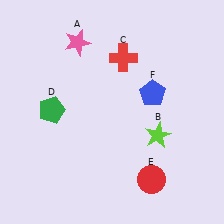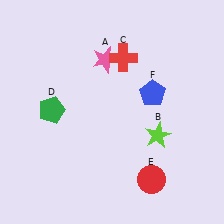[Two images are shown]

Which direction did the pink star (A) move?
The pink star (A) moved right.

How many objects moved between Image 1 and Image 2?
1 object moved between the two images.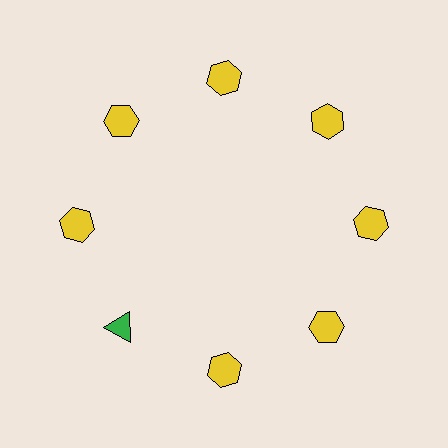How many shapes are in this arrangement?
There are 8 shapes arranged in a ring pattern.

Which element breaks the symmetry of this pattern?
The green triangle at roughly the 8 o'clock position breaks the symmetry. All other shapes are yellow hexagons.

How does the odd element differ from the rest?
It differs in both color (green instead of yellow) and shape (triangle instead of hexagon).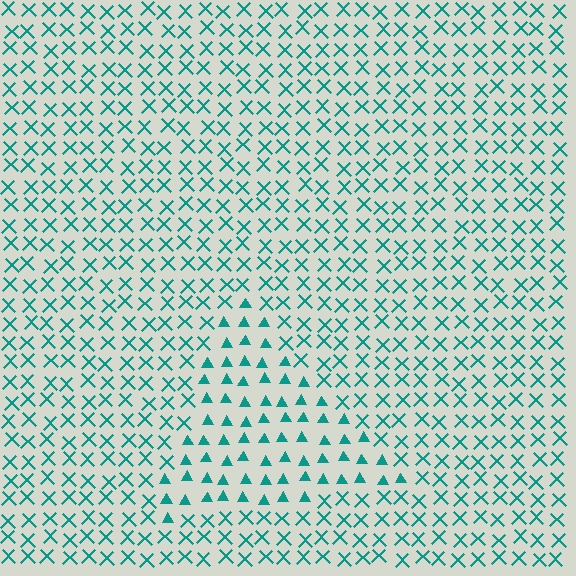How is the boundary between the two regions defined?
The boundary is defined by a change in element shape: triangles inside vs. X marks outside. All elements share the same color and spacing.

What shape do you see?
I see a triangle.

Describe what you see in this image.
The image is filled with small teal elements arranged in a uniform grid. A triangle-shaped region contains triangles, while the surrounding area contains X marks. The boundary is defined purely by the change in element shape.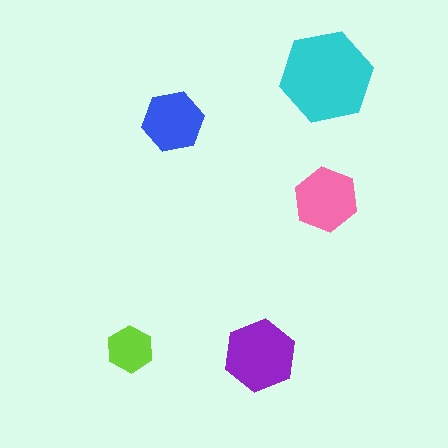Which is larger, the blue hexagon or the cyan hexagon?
The cyan one.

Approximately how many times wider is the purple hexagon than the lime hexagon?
About 1.5 times wider.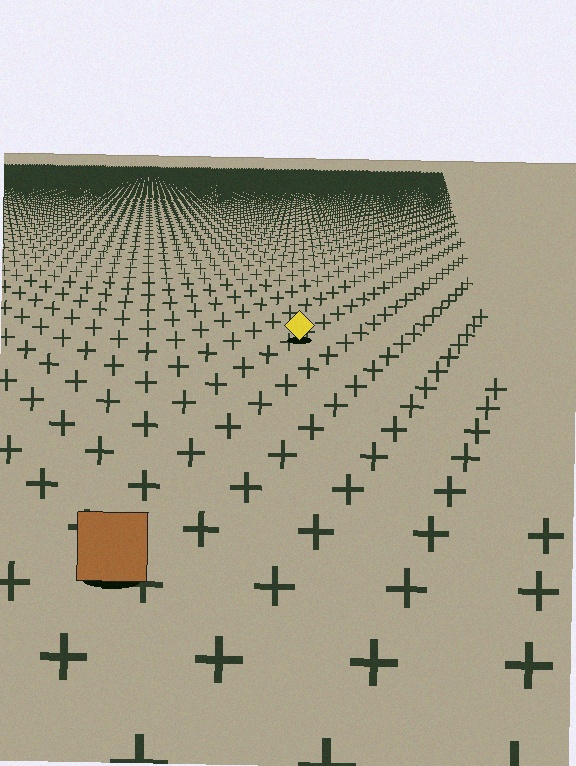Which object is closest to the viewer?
The brown square is closest. The texture marks near it are larger and more spread out.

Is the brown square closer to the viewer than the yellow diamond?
Yes. The brown square is closer — you can tell from the texture gradient: the ground texture is coarser near it.